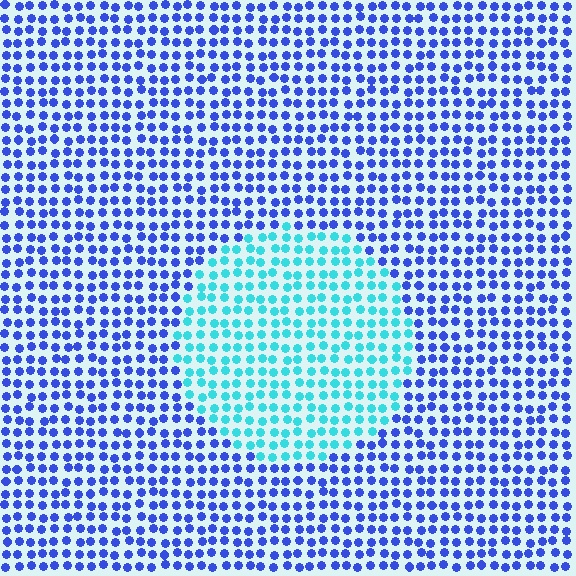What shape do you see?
I see a circle.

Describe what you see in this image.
The image is filled with small blue elements in a uniform arrangement. A circle-shaped region is visible where the elements are tinted to a slightly different hue, forming a subtle color boundary.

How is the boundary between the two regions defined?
The boundary is defined purely by a slight shift in hue (about 51 degrees). Spacing, size, and orientation are identical on both sides.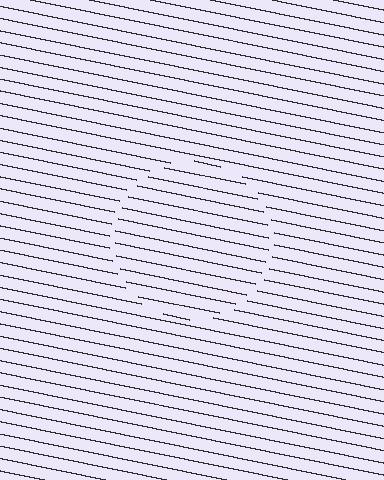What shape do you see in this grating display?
An illusory circle. The interior of the shape contains the same grating, shifted by half a period — the contour is defined by the phase discontinuity where line-ends from the inner and outer gratings abut.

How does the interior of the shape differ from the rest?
The interior of the shape contains the same grating, shifted by half a period — the contour is defined by the phase discontinuity where line-ends from the inner and outer gratings abut.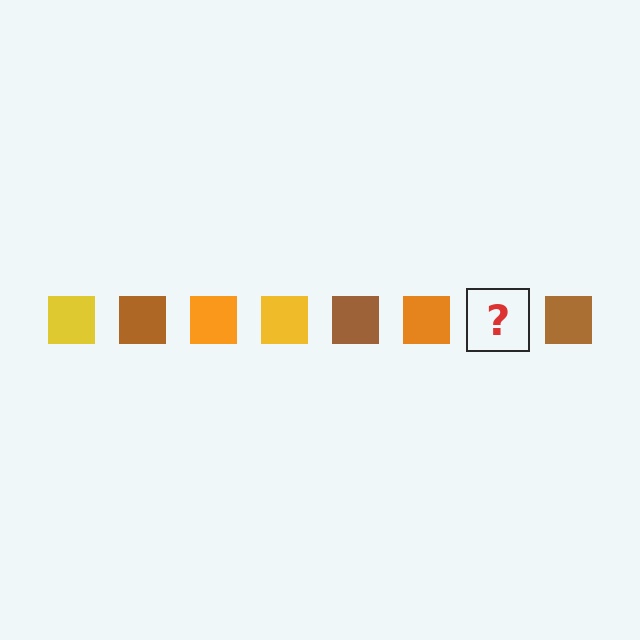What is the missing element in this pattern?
The missing element is a yellow square.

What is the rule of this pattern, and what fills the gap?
The rule is that the pattern cycles through yellow, brown, orange squares. The gap should be filled with a yellow square.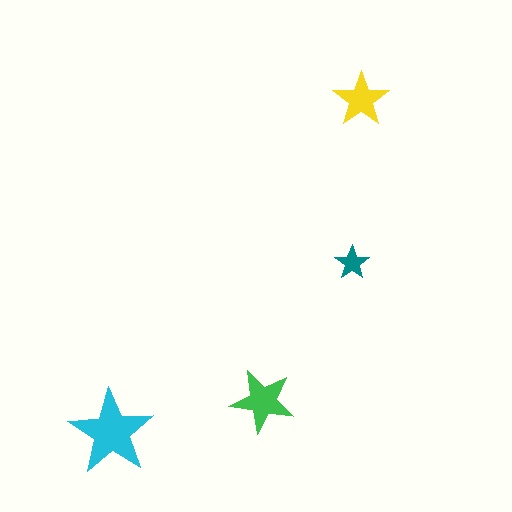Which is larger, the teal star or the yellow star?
The yellow one.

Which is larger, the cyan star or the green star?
The cyan one.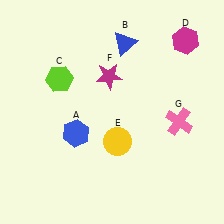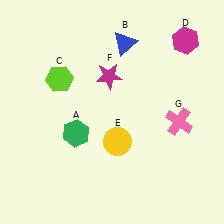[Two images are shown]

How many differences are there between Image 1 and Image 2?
There is 1 difference between the two images.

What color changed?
The hexagon (A) changed from blue in Image 1 to green in Image 2.